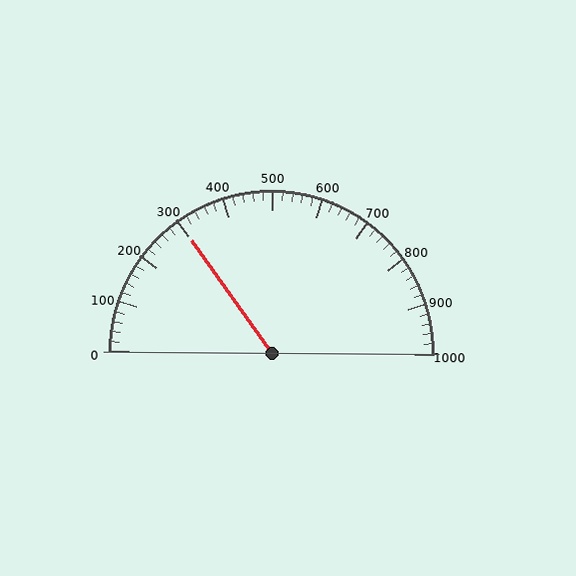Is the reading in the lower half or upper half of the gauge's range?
The reading is in the lower half of the range (0 to 1000).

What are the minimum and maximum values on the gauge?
The gauge ranges from 0 to 1000.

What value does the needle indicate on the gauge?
The needle indicates approximately 300.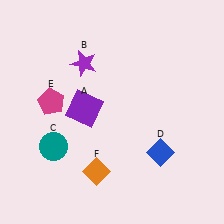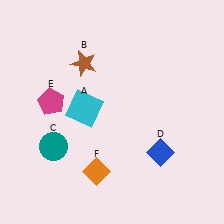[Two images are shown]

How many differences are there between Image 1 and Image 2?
There are 2 differences between the two images.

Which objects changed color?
A changed from purple to cyan. B changed from purple to brown.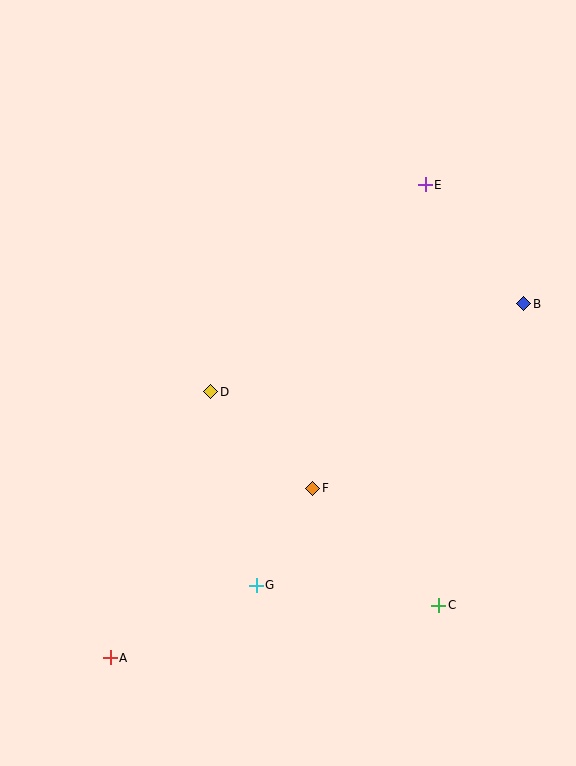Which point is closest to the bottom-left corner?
Point A is closest to the bottom-left corner.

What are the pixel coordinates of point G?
Point G is at (256, 585).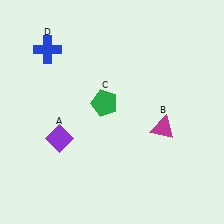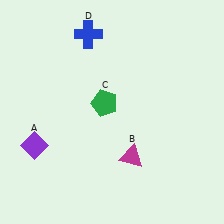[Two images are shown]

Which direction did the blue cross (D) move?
The blue cross (D) moved right.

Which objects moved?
The objects that moved are: the purple diamond (A), the magenta triangle (B), the blue cross (D).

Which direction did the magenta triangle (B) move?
The magenta triangle (B) moved left.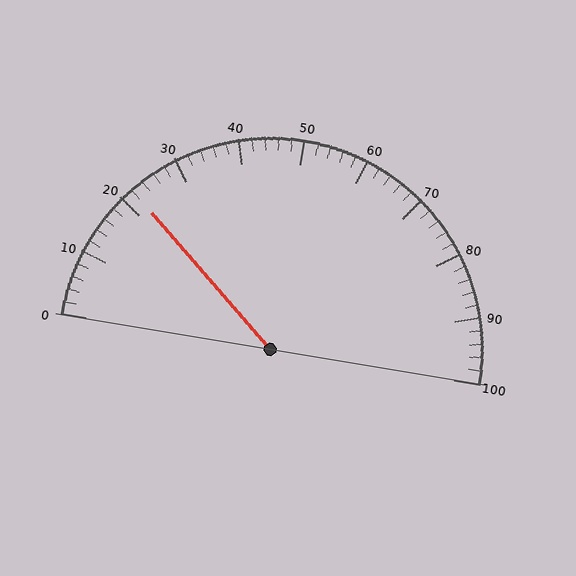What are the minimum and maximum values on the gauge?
The gauge ranges from 0 to 100.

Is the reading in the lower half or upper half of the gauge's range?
The reading is in the lower half of the range (0 to 100).